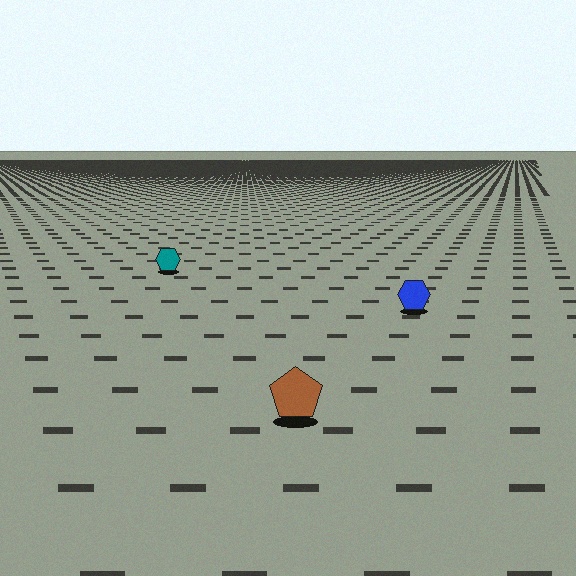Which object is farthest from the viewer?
The teal hexagon is farthest from the viewer. It appears smaller and the ground texture around it is denser.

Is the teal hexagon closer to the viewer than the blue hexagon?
No. The blue hexagon is closer — you can tell from the texture gradient: the ground texture is coarser near it.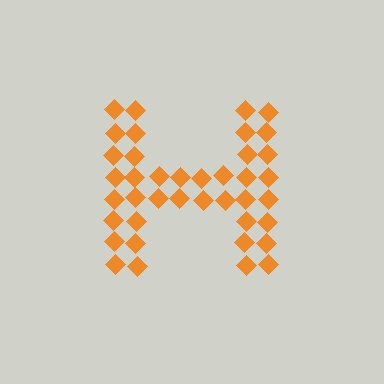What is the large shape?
The large shape is the letter H.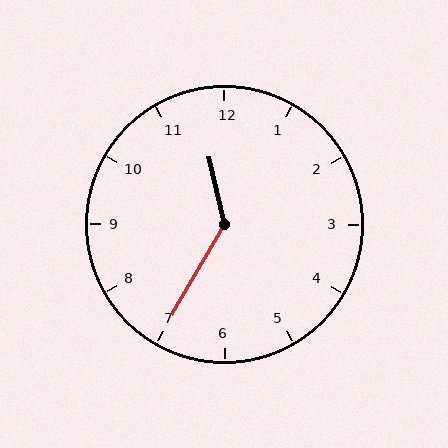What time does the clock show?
11:35.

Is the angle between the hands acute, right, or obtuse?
It is obtuse.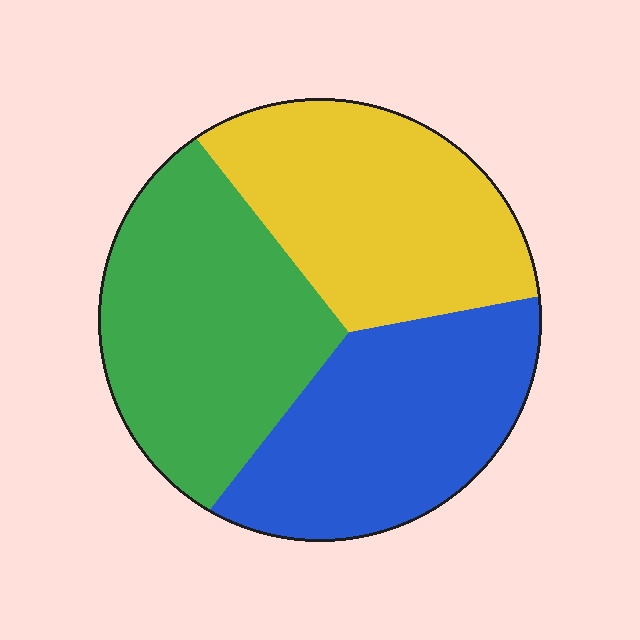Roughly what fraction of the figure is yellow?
Yellow takes up between a quarter and a half of the figure.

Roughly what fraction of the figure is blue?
Blue covers about 30% of the figure.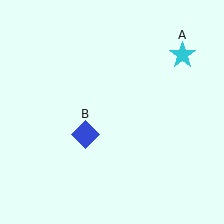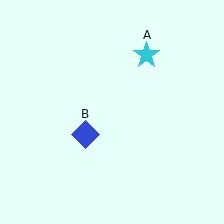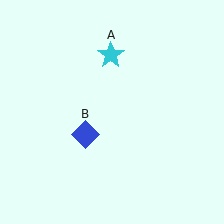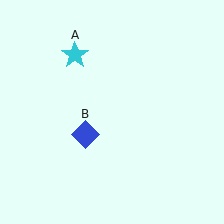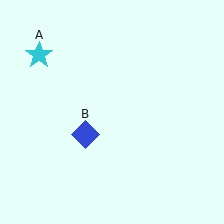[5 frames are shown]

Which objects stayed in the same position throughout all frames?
Blue diamond (object B) remained stationary.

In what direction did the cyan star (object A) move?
The cyan star (object A) moved left.